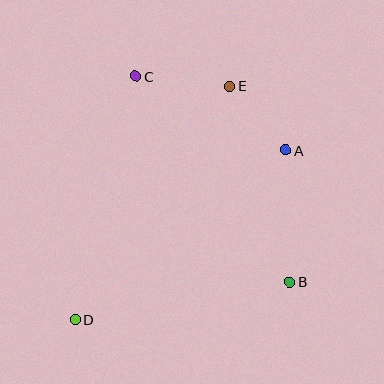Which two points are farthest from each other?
Points D and E are farthest from each other.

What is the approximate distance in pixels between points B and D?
The distance between B and D is approximately 218 pixels.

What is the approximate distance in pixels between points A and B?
The distance between A and B is approximately 132 pixels.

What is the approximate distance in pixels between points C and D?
The distance between C and D is approximately 251 pixels.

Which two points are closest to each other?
Points A and E are closest to each other.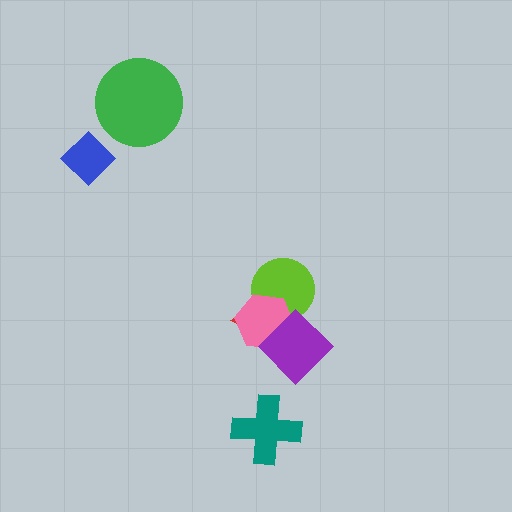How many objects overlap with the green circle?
0 objects overlap with the green circle.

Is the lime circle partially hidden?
Yes, it is partially covered by another shape.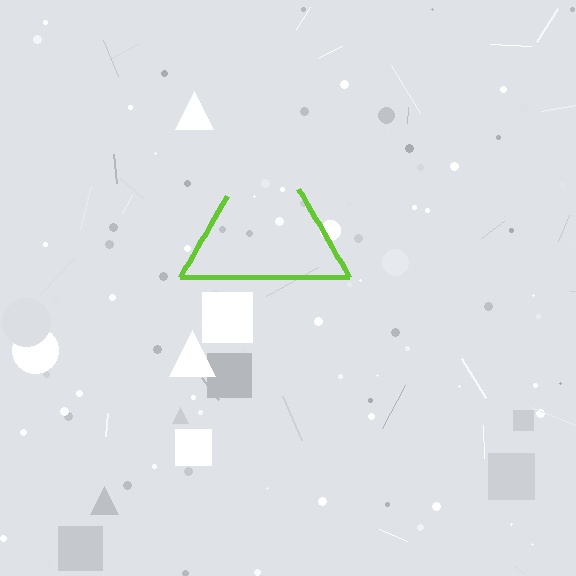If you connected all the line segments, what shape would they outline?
They would outline a triangle.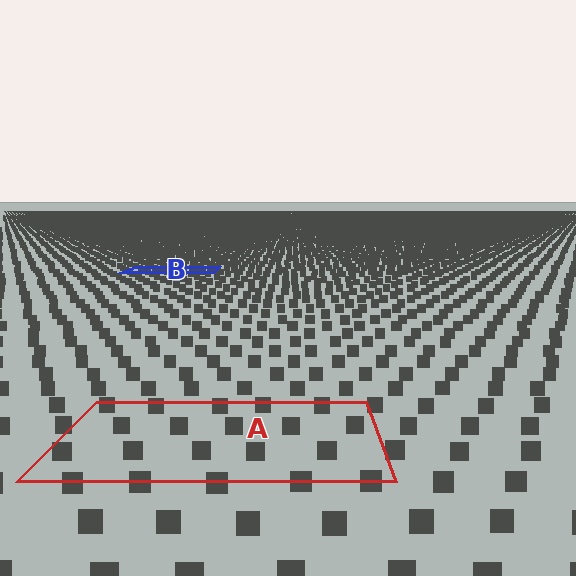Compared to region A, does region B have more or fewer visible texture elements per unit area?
Region B has more texture elements per unit area — they are packed more densely because it is farther away.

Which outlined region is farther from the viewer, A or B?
Region B is farther from the viewer — the texture elements inside it appear smaller and more densely packed.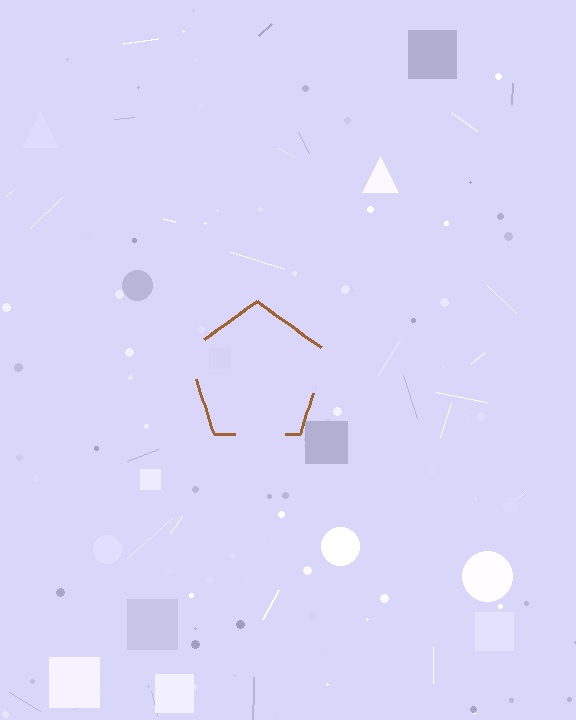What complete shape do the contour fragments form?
The contour fragments form a pentagon.